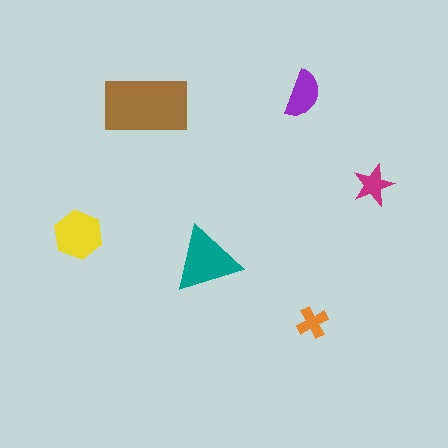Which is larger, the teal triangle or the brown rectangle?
The brown rectangle.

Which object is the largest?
The brown rectangle.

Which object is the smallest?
The orange cross.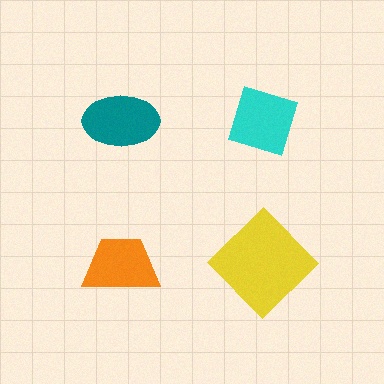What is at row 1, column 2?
A cyan diamond.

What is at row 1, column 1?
A teal ellipse.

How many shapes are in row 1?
2 shapes.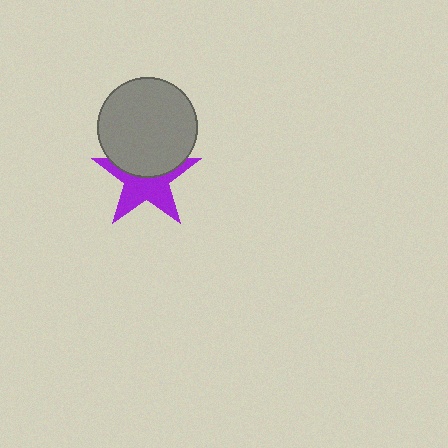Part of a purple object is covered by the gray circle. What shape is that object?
It is a star.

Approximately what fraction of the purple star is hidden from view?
Roughly 42% of the purple star is hidden behind the gray circle.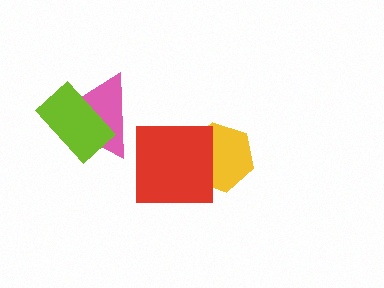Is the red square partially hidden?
No, no other shape covers it.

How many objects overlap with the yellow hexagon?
1 object overlaps with the yellow hexagon.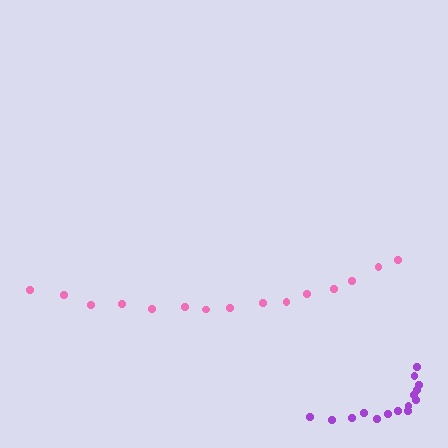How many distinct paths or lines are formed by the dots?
There are 2 distinct paths.